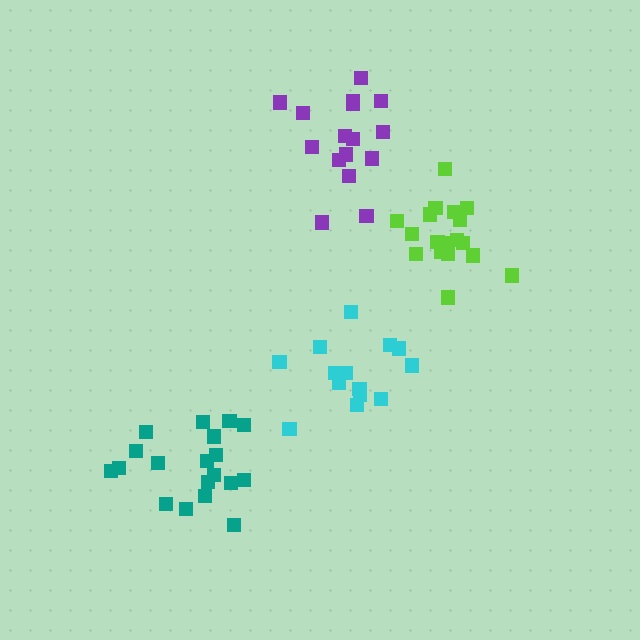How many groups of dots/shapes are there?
There are 4 groups.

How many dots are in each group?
Group 1: 14 dots, Group 2: 16 dots, Group 3: 18 dots, Group 4: 19 dots (67 total).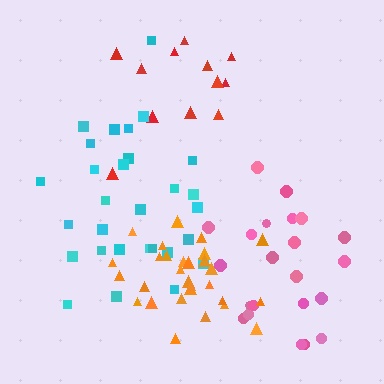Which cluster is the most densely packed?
Orange.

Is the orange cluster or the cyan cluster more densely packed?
Orange.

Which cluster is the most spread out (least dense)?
Pink.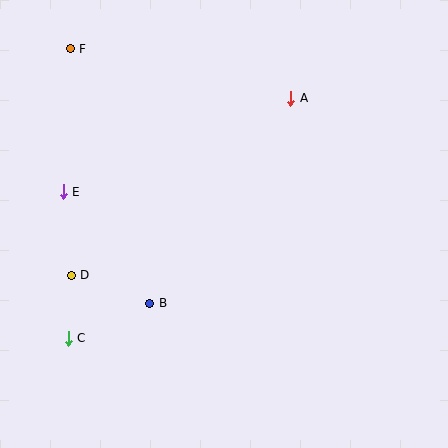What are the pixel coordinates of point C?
Point C is at (68, 338).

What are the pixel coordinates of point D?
Point D is at (71, 275).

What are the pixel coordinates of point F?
Point F is at (70, 49).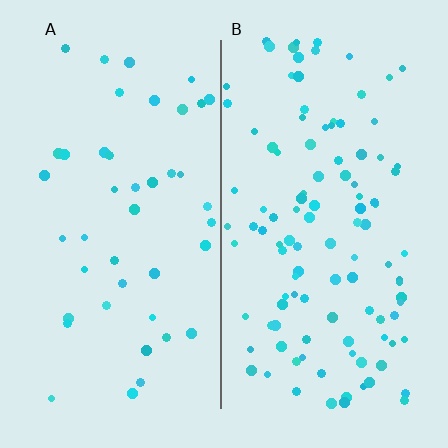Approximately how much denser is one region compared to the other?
Approximately 2.5× — region B over region A.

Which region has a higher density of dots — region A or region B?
B (the right).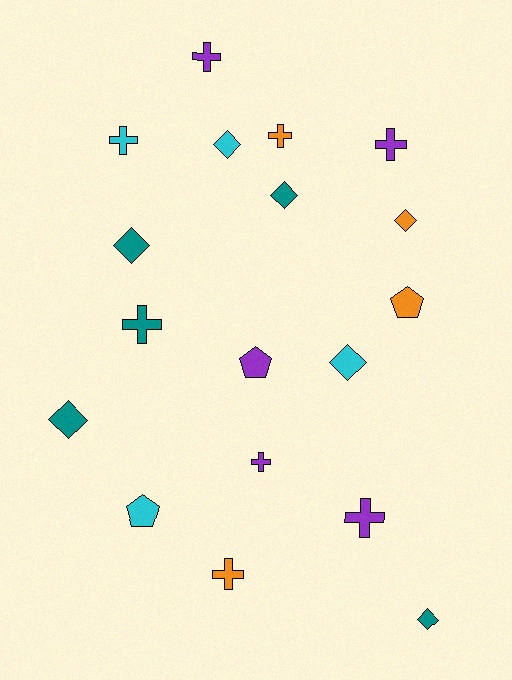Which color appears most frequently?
Teal, with 5 objects.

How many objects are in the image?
There are 18 objects.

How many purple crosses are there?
There are 4 purple crosses.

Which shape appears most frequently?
Cross, with 8 objects.